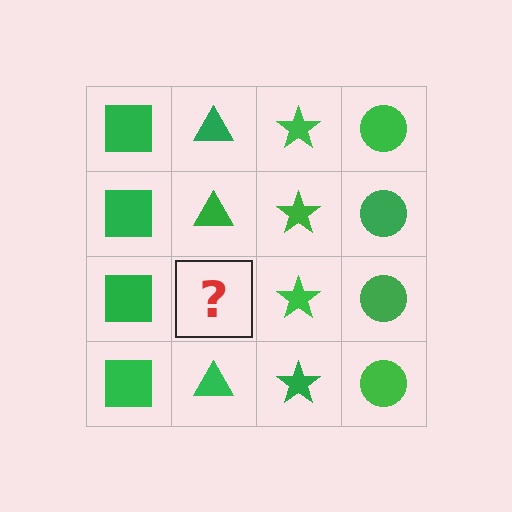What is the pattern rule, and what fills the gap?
The rule is that each column has a consistent shape. The gap should be filled with a green triangle.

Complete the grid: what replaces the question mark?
The question mark should be replaced with a green triangle.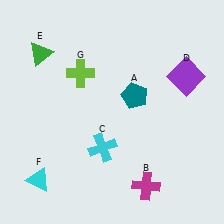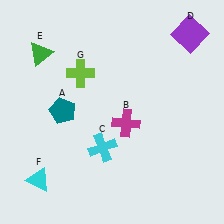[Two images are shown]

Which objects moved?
The objects that moved are: the teal pentagon (A), the magenta cross (B), the purple square (D).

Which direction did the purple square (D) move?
The purple square (D) moved up.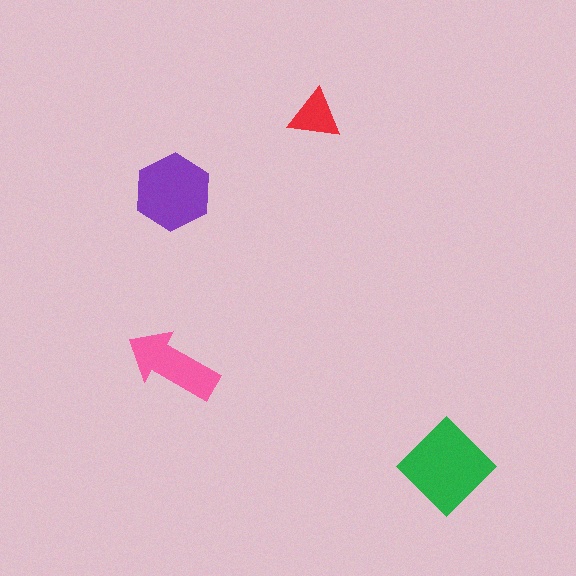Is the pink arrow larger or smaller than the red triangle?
Larger.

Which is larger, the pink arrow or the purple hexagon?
The purple hexagon.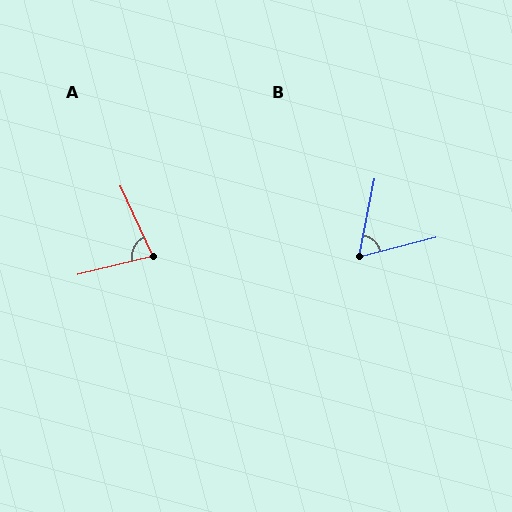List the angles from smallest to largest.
B (64°), A (78°).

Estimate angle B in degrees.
Approximately 64 degrees.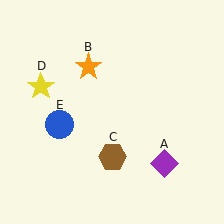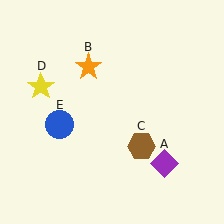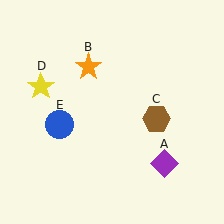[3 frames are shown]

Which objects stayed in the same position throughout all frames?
Purple diamond (object A) and orange star (object B) and yellow star (object D) and blue circle (object E) remained stationary.